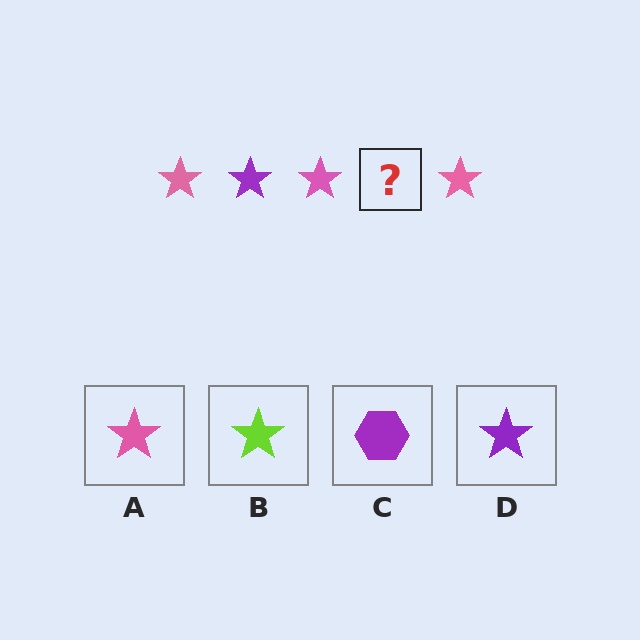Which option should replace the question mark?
Option D.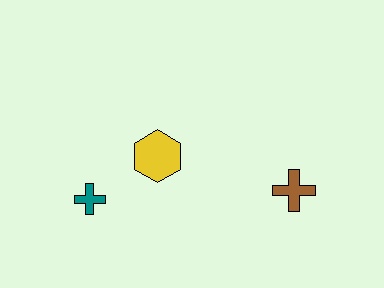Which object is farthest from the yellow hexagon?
The brown cross is farthest from the yellow hexagon.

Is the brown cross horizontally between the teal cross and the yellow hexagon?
No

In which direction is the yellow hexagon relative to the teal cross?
The yellow hexagon is to the right of the teal cross.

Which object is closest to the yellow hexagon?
The teal cross is closest to the yellow hexagon.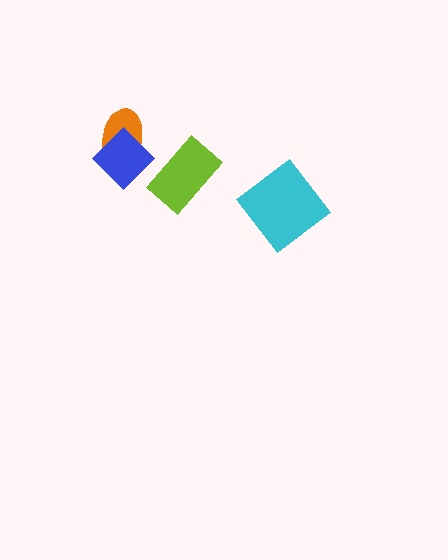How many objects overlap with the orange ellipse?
1 object overlaps with the orange ellipse.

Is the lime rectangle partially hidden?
No, no other shape covers it.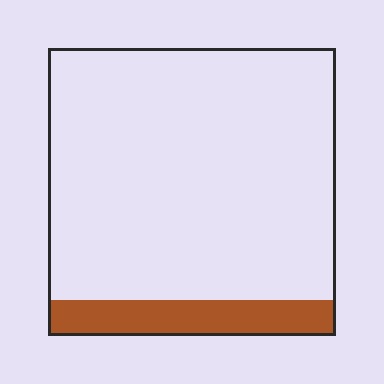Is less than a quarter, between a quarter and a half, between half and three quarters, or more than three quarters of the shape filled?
Less than a quarter.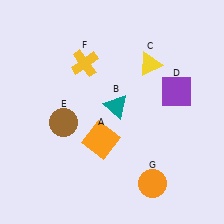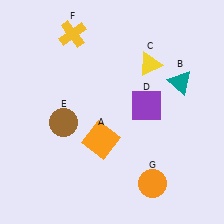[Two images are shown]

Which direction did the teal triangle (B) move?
The teal triangle (B) moved right.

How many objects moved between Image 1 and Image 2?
3 objects moved between the two images.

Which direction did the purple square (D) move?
The purple square (D) moved left.